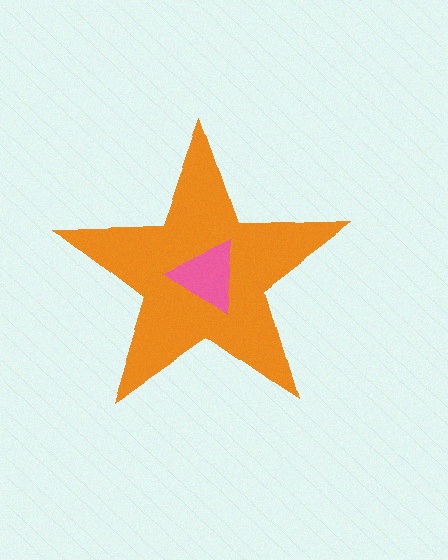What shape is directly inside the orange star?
The pink triangle.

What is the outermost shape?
The orange star.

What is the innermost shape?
The pink triangle.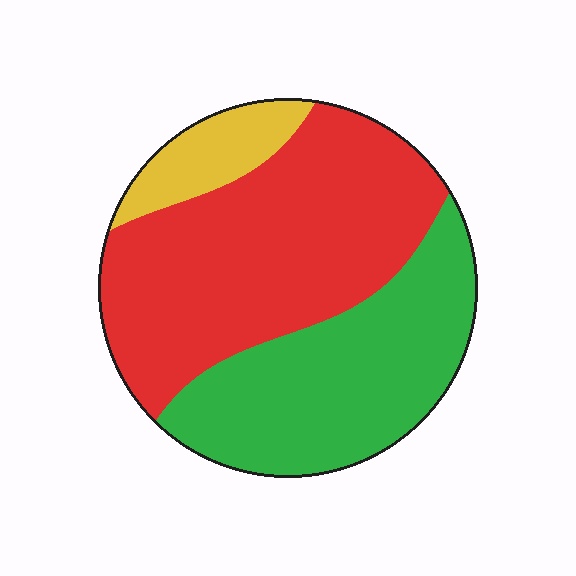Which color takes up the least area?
Yellow, at roughly 10%.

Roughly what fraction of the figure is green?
Green covers around 40% of the figure.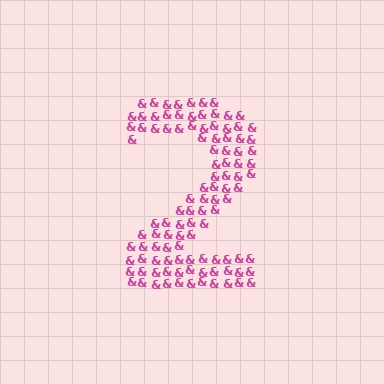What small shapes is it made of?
It is made of small ampersands.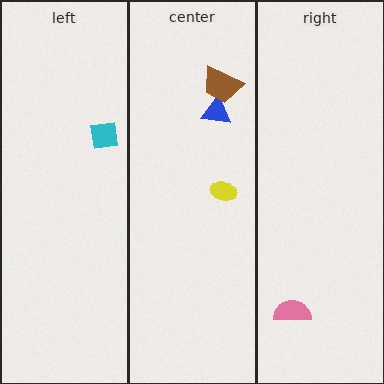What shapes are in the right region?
The pink semicircle.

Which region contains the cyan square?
The left region.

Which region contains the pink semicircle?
The right region.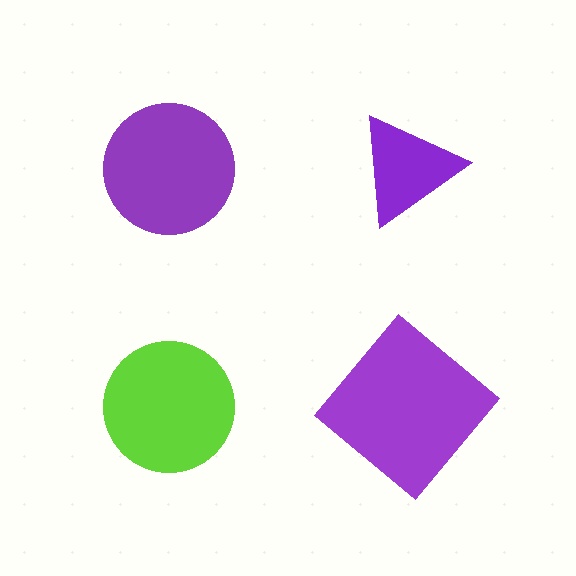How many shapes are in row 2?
2 shapes.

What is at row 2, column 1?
A lime circle.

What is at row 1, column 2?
A purple triangle.